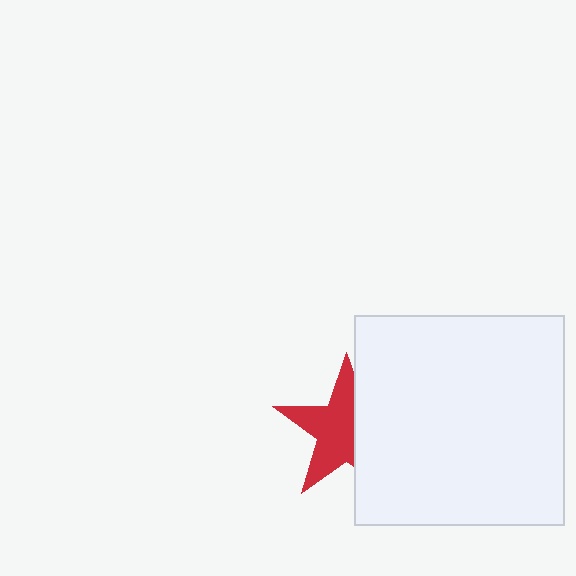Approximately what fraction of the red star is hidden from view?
Roughly 41% of the red star is hidden behind the white square.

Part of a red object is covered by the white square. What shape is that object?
It is a star.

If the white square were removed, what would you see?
You would see the complete red star.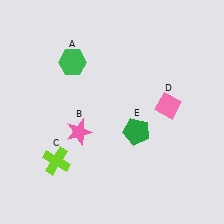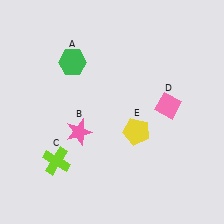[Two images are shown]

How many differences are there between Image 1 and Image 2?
There is 1 difference between the two images.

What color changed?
The pentagon (E) changed from green in Image 1 to yellow in Image 2.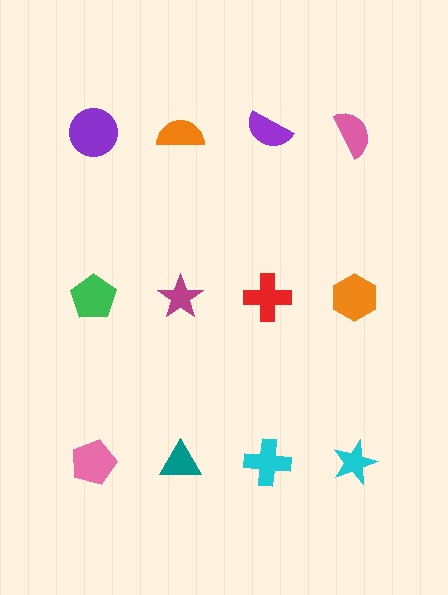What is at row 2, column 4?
An orange hexagon.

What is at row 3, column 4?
A cyan star.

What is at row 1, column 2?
An orange semicircle.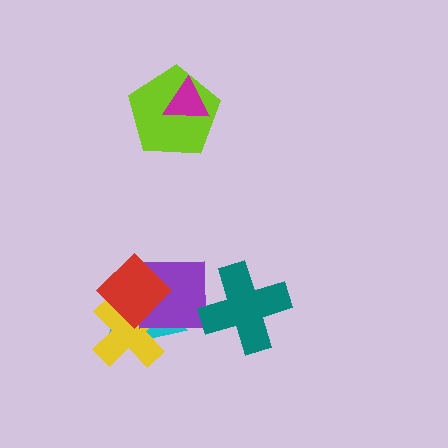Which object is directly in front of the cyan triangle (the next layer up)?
The yellow cross is directly in front of the cyan triangle.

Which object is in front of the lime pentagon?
The magenta triangle is in front of the lime pentagon.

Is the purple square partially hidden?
Yes, it is partially covered by another shape.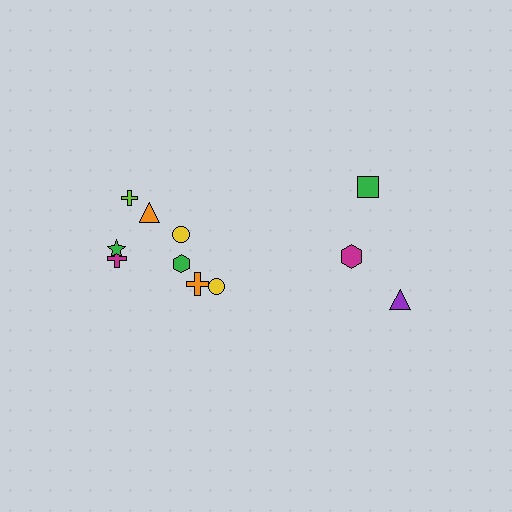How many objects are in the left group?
There are 8 objects.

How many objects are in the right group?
There are 3 objects.